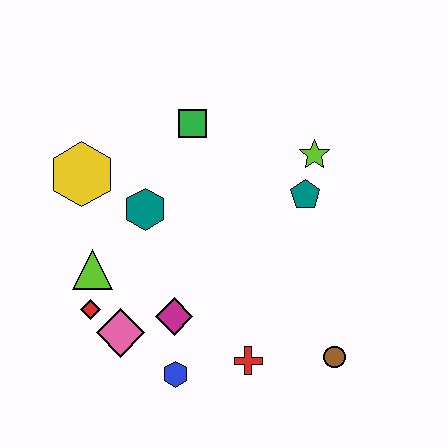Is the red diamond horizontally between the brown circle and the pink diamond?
No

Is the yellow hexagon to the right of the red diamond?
No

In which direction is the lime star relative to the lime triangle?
The lime star is to the right of the lime triangle.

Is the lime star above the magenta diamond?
Yes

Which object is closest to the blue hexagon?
The magenta diamond is closest to the blue hexagon.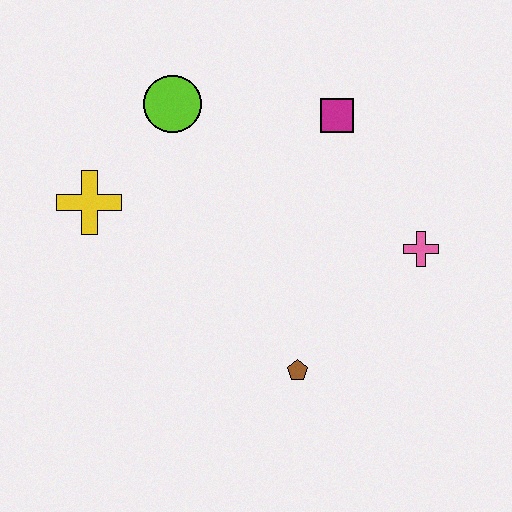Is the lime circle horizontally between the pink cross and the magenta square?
No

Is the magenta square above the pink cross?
Yes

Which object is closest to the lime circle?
The yellow cross is closest to the lime circle.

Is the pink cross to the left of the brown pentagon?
No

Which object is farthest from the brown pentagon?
The lime circle is farthest from the brown pentagon.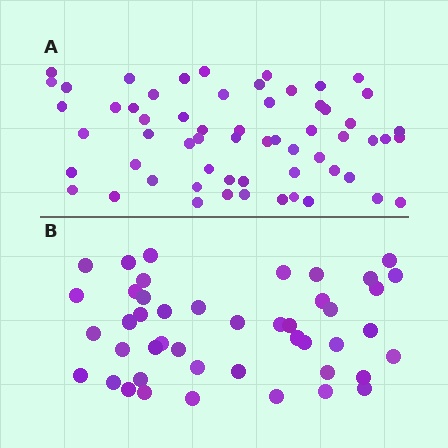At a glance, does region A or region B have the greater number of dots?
Region A (the top region) has more dots.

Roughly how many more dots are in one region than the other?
Region A has approximately 15 more dots than region B.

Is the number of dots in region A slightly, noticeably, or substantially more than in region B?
Region A has noticeably more, but not dramatically so. The ratio is roughly 1.3 to 1.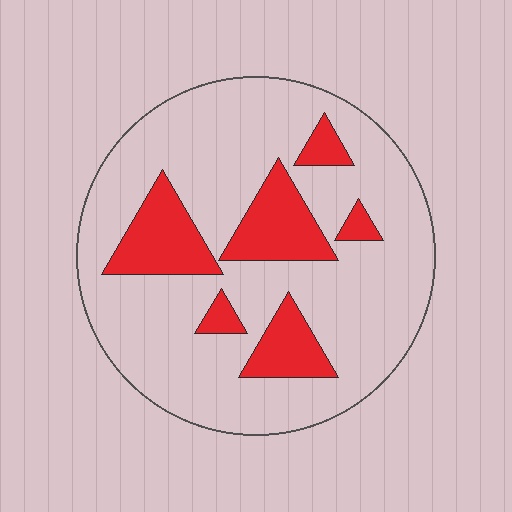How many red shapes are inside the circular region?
6.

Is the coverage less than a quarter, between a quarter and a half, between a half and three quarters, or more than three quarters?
Less than a quarter.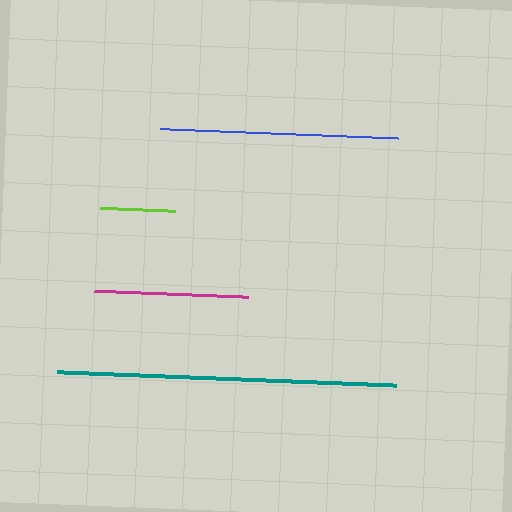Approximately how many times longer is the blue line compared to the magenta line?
The blue line is approximately 1.6 times the length of the magenta line.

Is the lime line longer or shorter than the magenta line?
The magenta line is longer than the lime line.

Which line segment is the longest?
The teal line is the longest at approximately 339 pixels.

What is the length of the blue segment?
The blue segment is approximately 238 pixels long.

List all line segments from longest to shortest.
From longest to shortest: teal, blue, magenta, lime.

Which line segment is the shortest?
The lime line is the shortest at approximately 75 pixels.